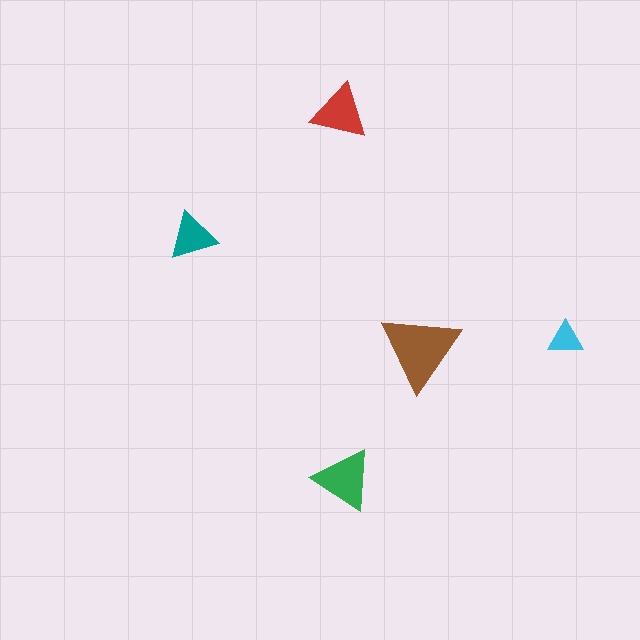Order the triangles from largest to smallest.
the brown one, the green one, the red one, the teal one, the cyan one.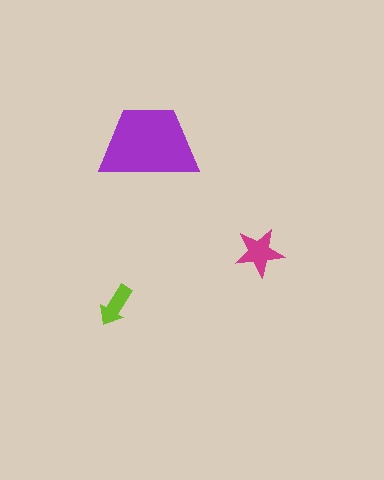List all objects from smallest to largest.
The lime arrow, the magenta star, the purple trapezoid.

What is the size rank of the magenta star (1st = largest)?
2nd.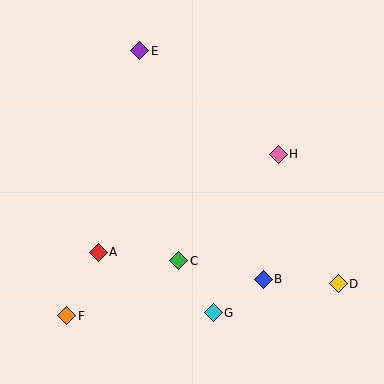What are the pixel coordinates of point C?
Point C is at (179, 261).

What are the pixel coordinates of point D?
Point D is at (338, 284).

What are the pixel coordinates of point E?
Point E is at (140, 51).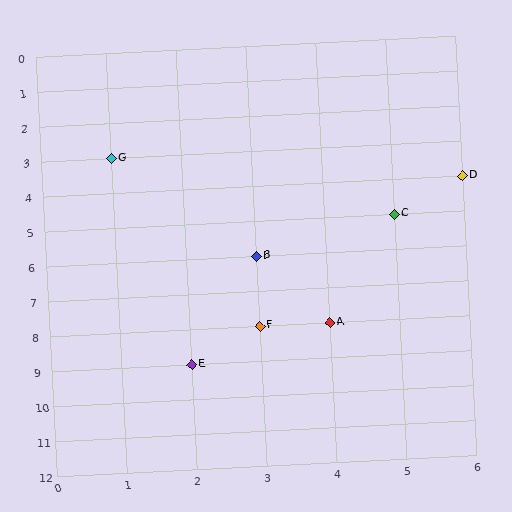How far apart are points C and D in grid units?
Points C and D are 1 column and 1 row apart (about 1.4 grid units diagonally).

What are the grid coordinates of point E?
Point E is at grid coordinates (2, 9).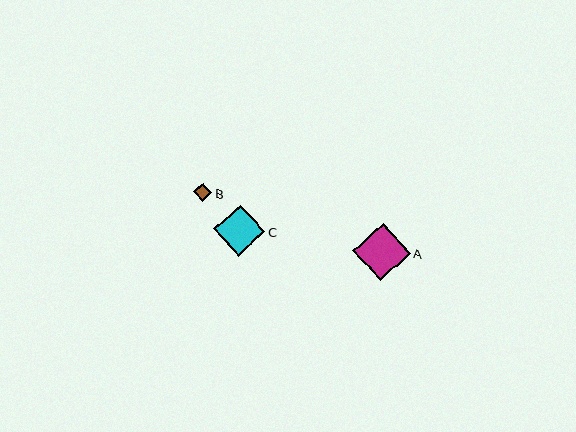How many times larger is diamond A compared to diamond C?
Diamond A is approximately 1.1 times the size of diamond C.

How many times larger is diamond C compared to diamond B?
Diamond C is approximately 2.8 times the size of diamond B.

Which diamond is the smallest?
Diamond B is the smallest with a size of approximately 18 pixels.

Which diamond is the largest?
Diamond A is the largest with a size of approximately 58 pixels.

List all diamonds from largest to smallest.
From largest to smallest: A, C, B.